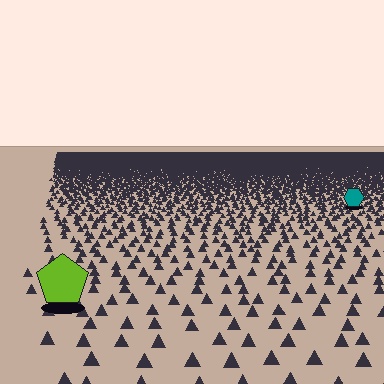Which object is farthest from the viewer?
The teal hexagon is farthest from the viewer. It appears smaller and the ground texture around it is denser.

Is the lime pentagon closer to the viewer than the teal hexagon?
Yes. The lime pentagon is closer — you can tell from the texture gradient: the ground texture is coarser near it.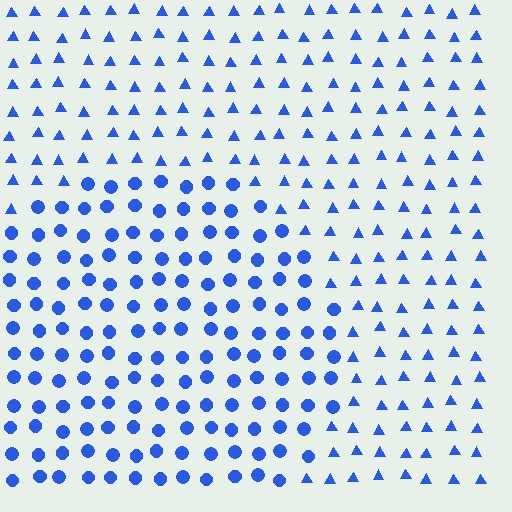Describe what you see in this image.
The image is filled with small blue elements arranged in a uniform grid. A circle-shaped region contains circles, while the surrounding area contains triangles. The boundary is defined purely by the change in element shape.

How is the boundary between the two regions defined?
The boundary is defined by a change in element shape: circles inside vs. triangles outside. All elements share the same color and spacing.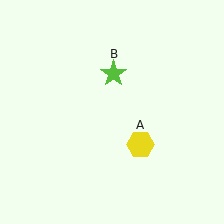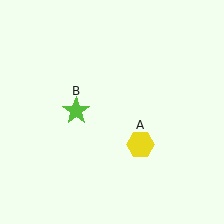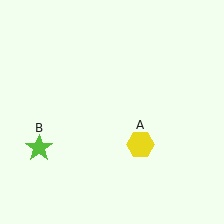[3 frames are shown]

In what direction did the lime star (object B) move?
The lime star (object B) moved down and to the left.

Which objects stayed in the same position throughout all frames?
Yellow hexagon (object A) remained stationary.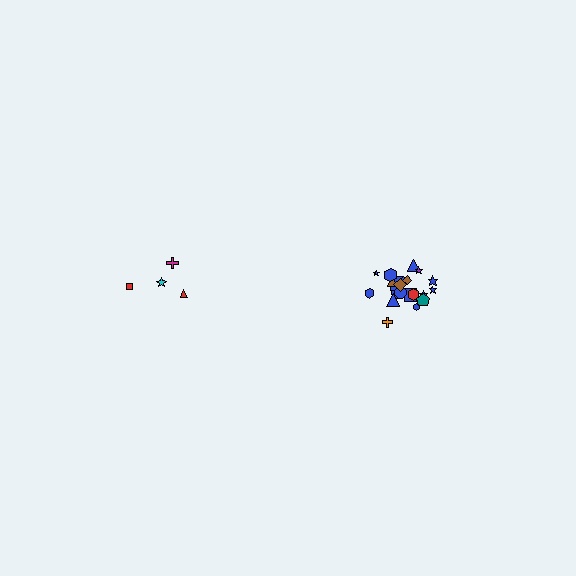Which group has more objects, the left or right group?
The right group.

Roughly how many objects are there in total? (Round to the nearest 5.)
Roughly 25 objects in total.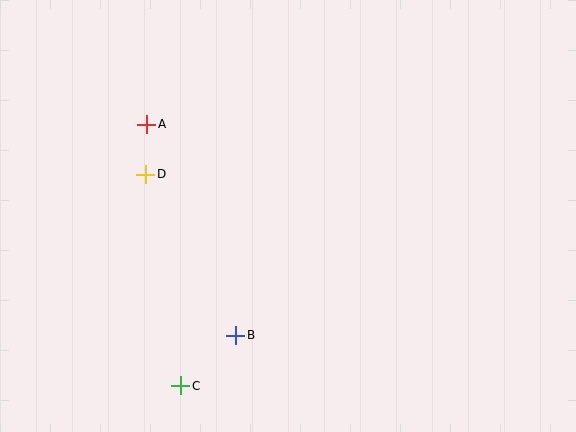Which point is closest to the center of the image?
Point B at (236, 335) is closest to the center.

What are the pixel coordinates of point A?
Point A is at (147, 124).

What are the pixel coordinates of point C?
Point C is at (181, 386).